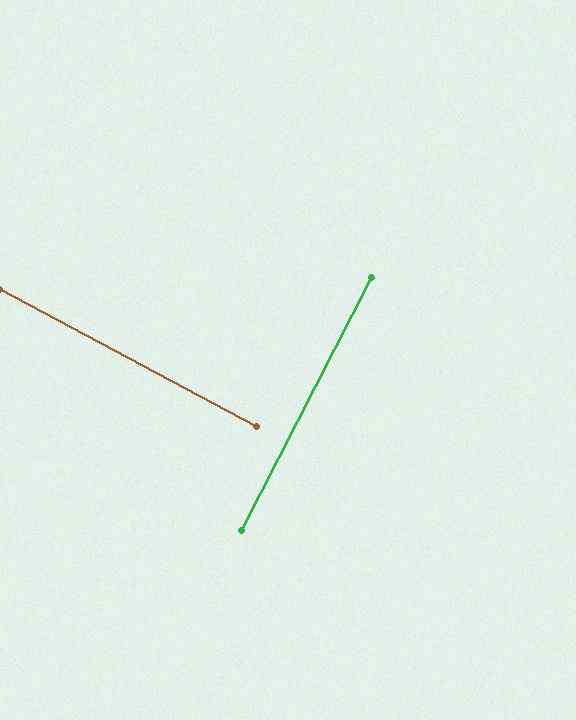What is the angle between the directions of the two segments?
Approximately 89 degrees.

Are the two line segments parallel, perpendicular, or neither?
Perpendicular — they meet at approximately 89°.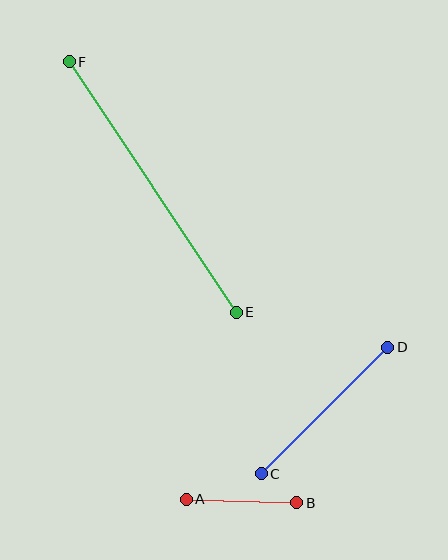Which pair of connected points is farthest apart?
Points E and F are farthest apart.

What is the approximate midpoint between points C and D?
The midpoint is at approximately (325, 410) pixels.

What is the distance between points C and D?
The distance is approximately 179 pixels.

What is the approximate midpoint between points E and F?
The midpoint is at approximately (153, 187) pixels.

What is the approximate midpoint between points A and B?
The midpoint is at approximately (242, 501) pixels.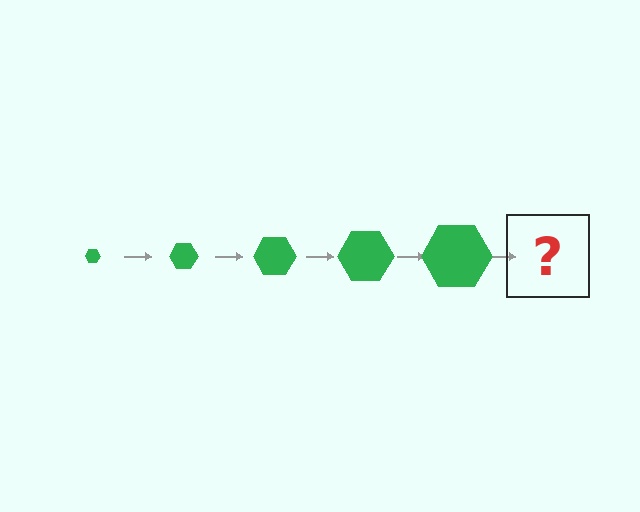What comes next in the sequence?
The next element should be a green hexagon, larger than the previous one.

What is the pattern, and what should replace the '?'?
The pattern is that the hexagon gets progressively larger each step. The '?' should be a green hexagon, larger than the previous one.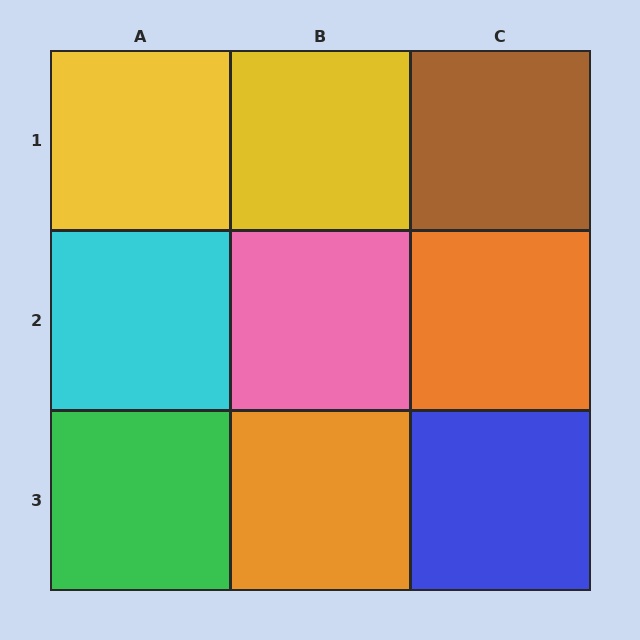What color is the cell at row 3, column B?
Orange.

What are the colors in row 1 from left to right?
Yellow, yellow, brown.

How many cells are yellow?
2 cells are yellow.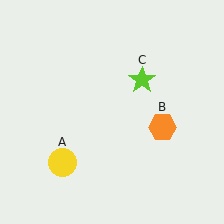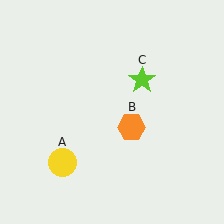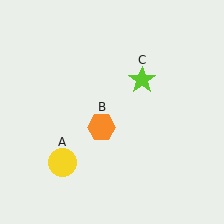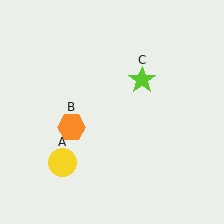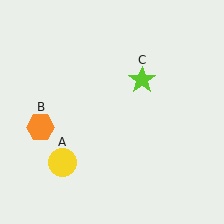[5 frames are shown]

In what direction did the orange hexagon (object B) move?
The orange hexagon (object B) moved left.